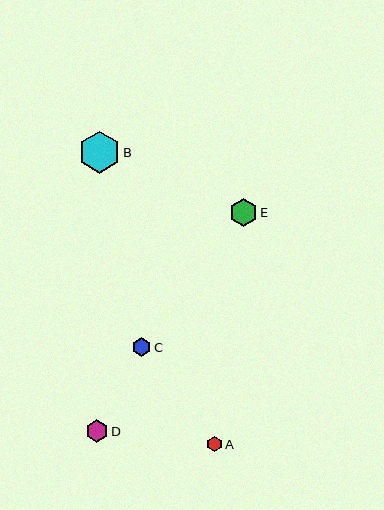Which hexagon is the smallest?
Hexagon A is the smallest with a size of approximately 15 pixels.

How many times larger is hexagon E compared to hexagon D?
Hexagon E is approximately 1.2 times the size of hexagon D.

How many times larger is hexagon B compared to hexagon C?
Hexagon B is approximately 2.3 times the size of hexagon C.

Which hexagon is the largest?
Hexagon B is the largest with a size of approximately 42 pixels.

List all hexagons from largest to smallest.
From largest to smallest: B, E, D, C, A.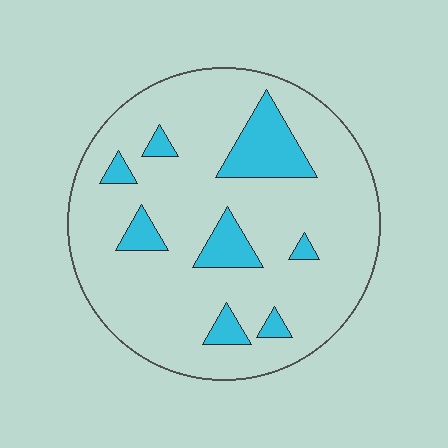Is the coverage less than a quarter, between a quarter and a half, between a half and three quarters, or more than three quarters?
Less than a quarter.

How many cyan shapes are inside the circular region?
8.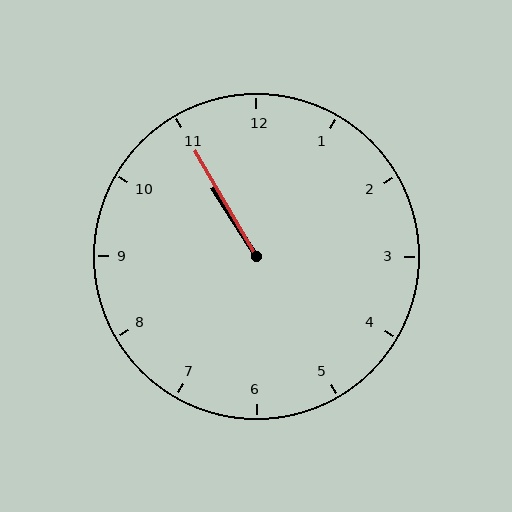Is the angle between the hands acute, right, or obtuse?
It is acute.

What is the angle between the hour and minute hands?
Approximately 2 degrees.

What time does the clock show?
10:55.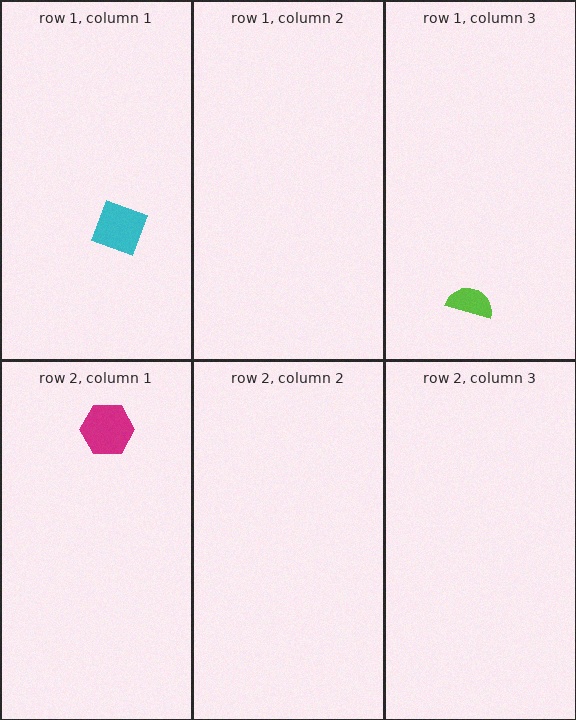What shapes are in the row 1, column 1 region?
The cyan square.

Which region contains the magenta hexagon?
The row 2, column 1 region.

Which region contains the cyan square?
The row 1, column 1 region.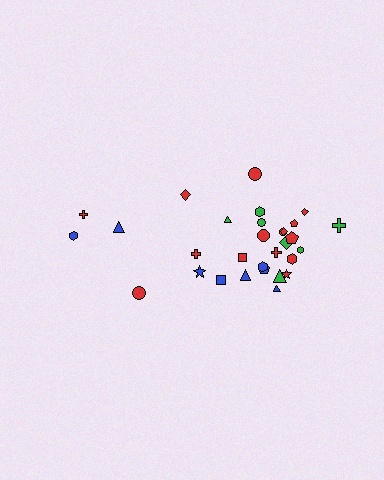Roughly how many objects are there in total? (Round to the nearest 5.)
Roughly 30 objects in total.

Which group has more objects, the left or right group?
The right group.